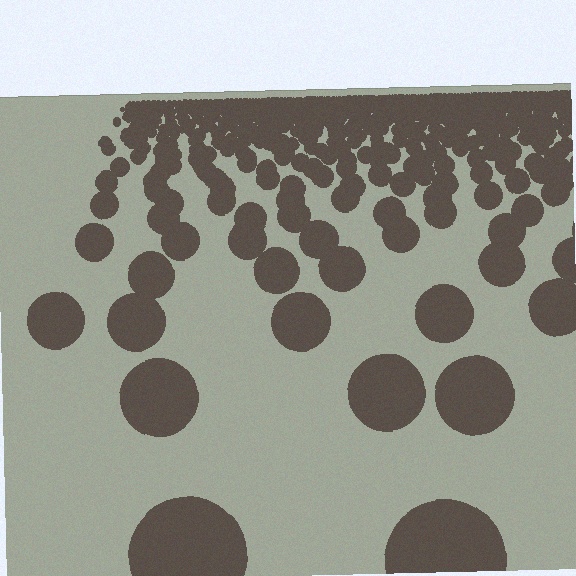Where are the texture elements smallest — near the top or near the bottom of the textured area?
Near the top.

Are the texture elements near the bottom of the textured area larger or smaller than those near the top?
Larger. Near the bottom, elements are closer to the viewer and appear at a bigger on-screen size.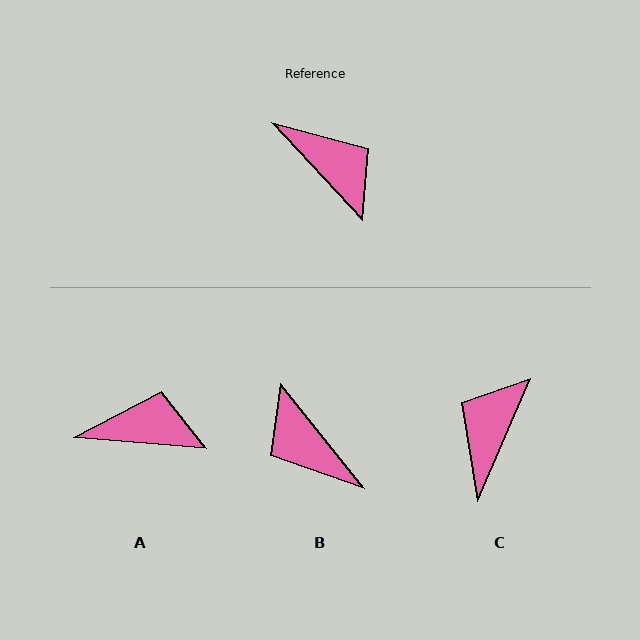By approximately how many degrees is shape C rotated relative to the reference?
Approximately 114 degrees counter-clockwise.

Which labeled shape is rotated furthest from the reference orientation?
B, about 176 degrees away.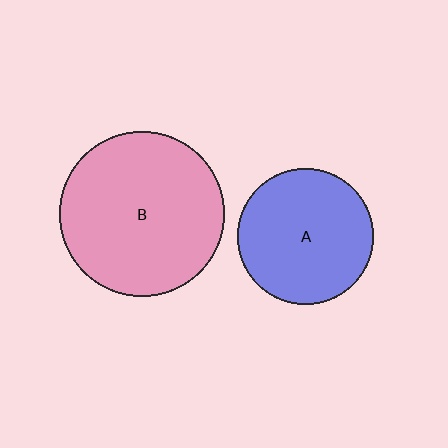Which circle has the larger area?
Circle B (pink).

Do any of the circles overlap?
No, none of the circles overlap.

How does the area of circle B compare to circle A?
Approximately 1.5 times.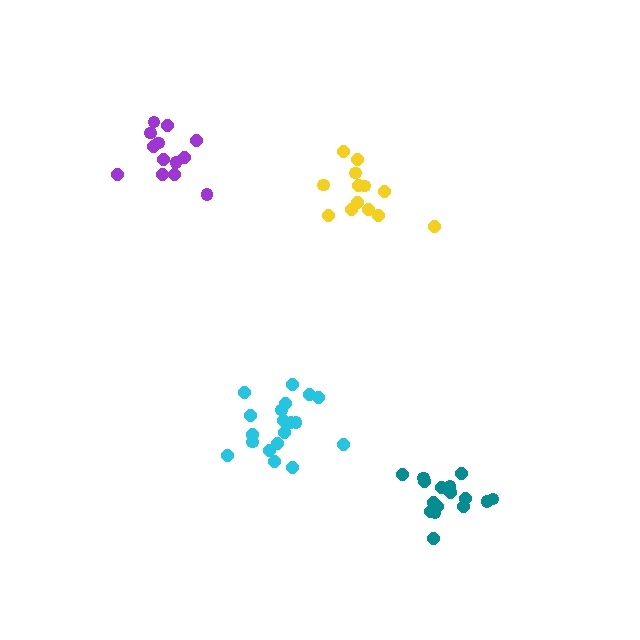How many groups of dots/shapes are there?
There are 4 groups.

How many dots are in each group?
Group 1: 13 dots, Group 2: 19 dots, Group 3: 13 dots, Group 4: 16 dots (61 total).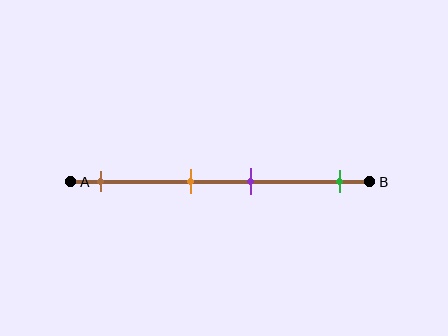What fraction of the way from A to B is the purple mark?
The purple mark is approximately 60% (0.6) of the way from A to B.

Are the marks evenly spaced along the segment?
No, the marks are not evenly spaced.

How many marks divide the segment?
There are 4 marks dividing the segment.